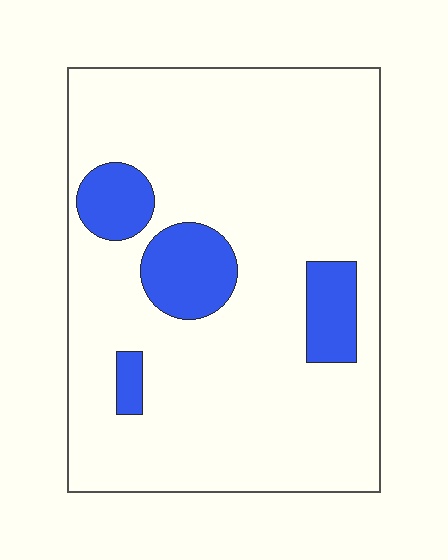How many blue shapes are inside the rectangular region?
4.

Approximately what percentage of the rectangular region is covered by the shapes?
Approximately 15%.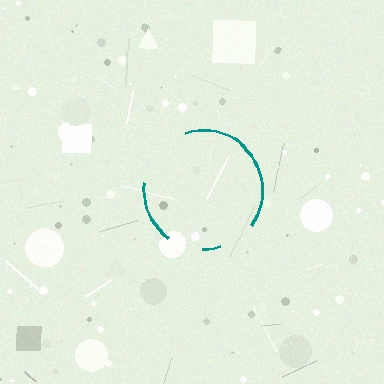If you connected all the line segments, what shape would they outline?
They would outline a circle.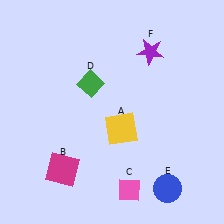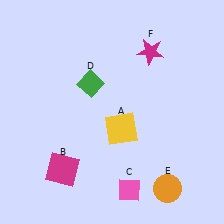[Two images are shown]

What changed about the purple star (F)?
In Image 1, F is purple. In Image 2, it changed to magenta.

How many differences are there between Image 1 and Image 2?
There are 2 differences between the two images.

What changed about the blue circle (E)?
In Image 1, E is blue. In Image 2, it changed to orange.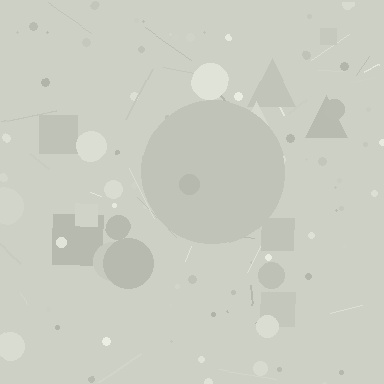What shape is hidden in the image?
A circle is hidden in the image.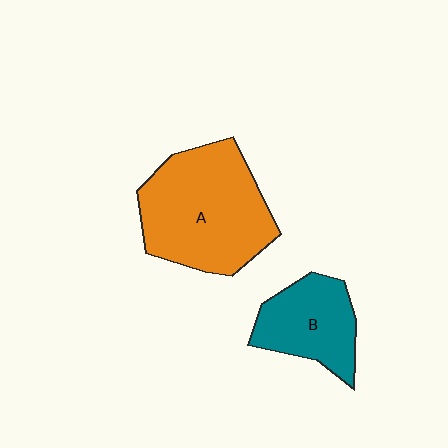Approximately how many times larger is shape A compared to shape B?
Approximately 1.8 times.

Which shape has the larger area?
Shape A (orange).